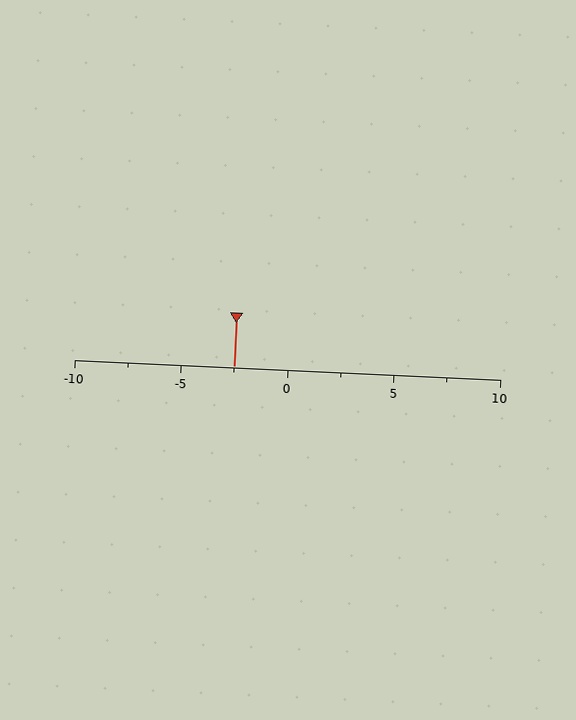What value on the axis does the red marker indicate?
The marker indicates approximately -2.5.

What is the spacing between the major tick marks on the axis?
The major ticks are spaced 5 apart.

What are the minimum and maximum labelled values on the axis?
The axis runs from -10 to 10.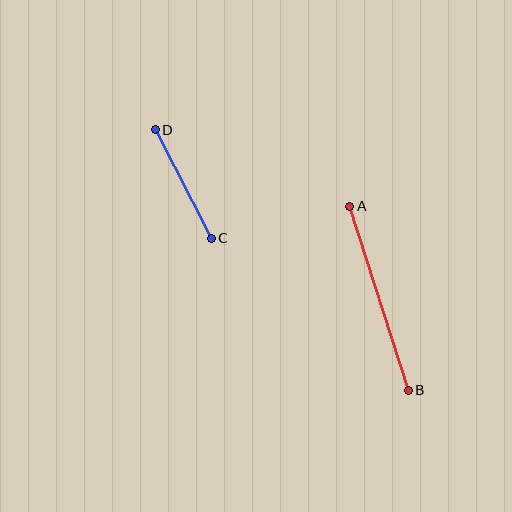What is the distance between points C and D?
The distance is approximately 122 pixels.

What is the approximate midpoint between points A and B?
The midpoint is at approximately (379, 298) pixels.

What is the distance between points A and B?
The distance is approximately 193 pixels.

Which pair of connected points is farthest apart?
Points A and B are farthest apart.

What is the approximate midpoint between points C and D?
The midpoint is at approximately (183, 184) pixels.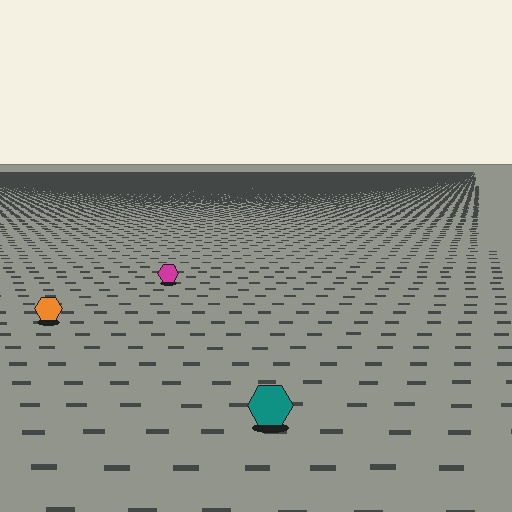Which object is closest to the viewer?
The teal hexagon is closest. The texture marks near it are larger and more spread out.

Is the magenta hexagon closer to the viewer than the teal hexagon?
No. The teal hexagon is closer — you can tell from the texture gradient: the ground texture is coarser near it.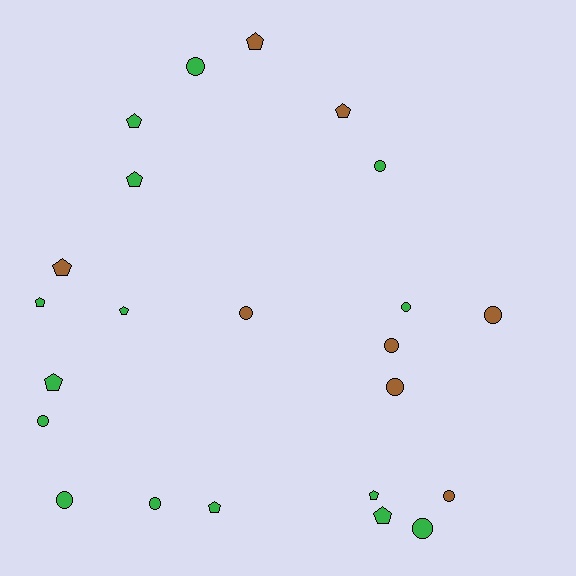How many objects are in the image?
There are 23 objects.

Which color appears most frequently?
Green, with 15 objects.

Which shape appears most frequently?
Circle, with 12 objects.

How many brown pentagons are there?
There are 3 brown pentagons.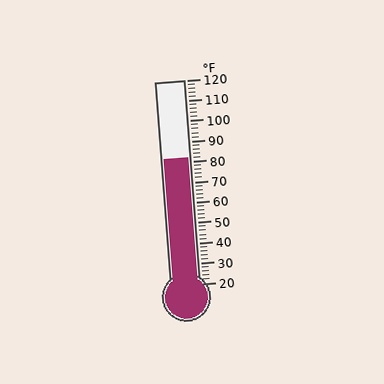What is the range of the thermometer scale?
The thermometer scale ranges from 20°F to 120°F.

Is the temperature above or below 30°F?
The temperature is above 30°F.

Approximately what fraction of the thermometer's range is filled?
The thermometer is filled to approximately 60% of its range.